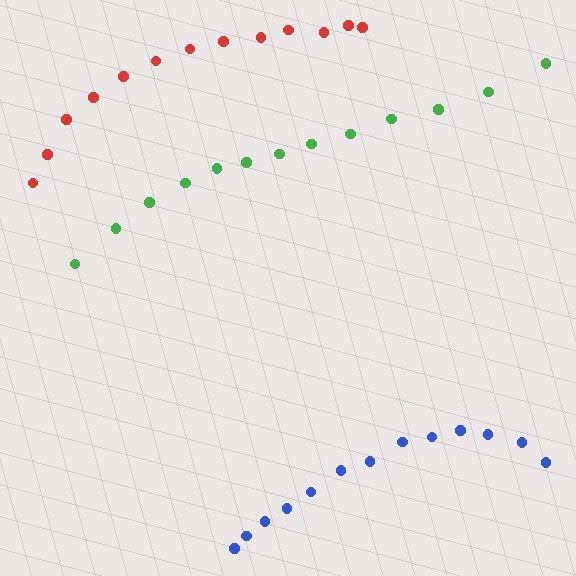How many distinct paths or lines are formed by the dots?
There are 3 distinct paths.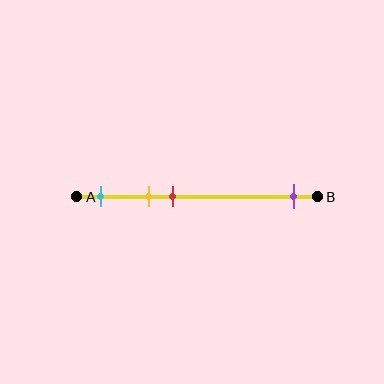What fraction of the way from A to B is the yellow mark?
The yellow mark is approximately 30% (0.3) of the way from A to B.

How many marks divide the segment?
There are 4 marks dividing the segment.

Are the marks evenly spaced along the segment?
No, the marks are not evenly spaced.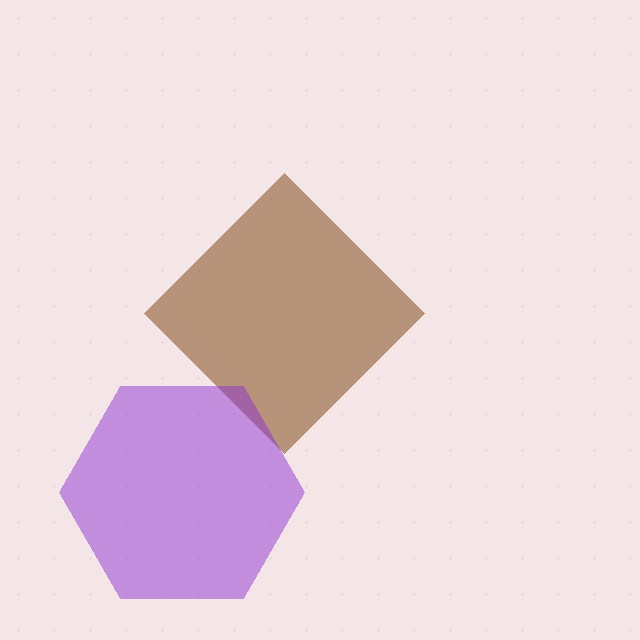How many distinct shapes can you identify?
There are 2 distinct shapes: a brown diamond, a purple hexagon.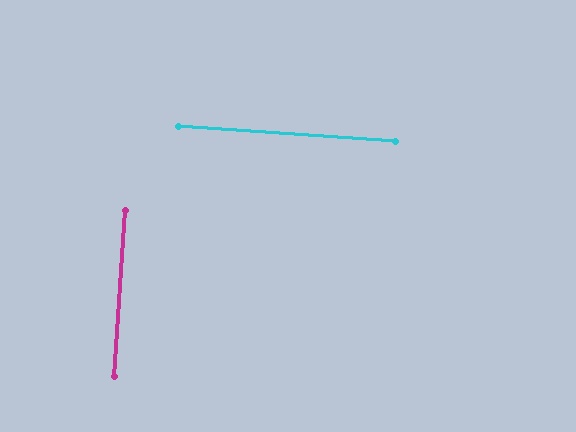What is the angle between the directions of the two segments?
Approximately 90 degrees.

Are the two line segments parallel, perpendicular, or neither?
Perpendicular — they meet at approximately 90°.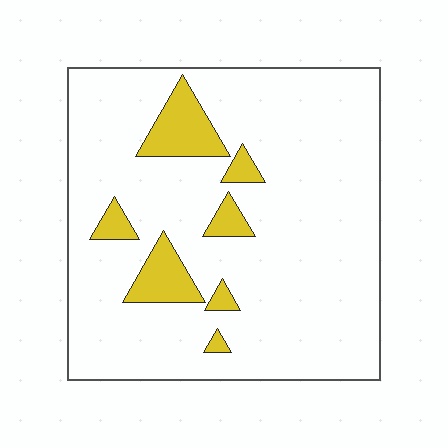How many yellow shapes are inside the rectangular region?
7.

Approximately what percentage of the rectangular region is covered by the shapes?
Approximately 10%.